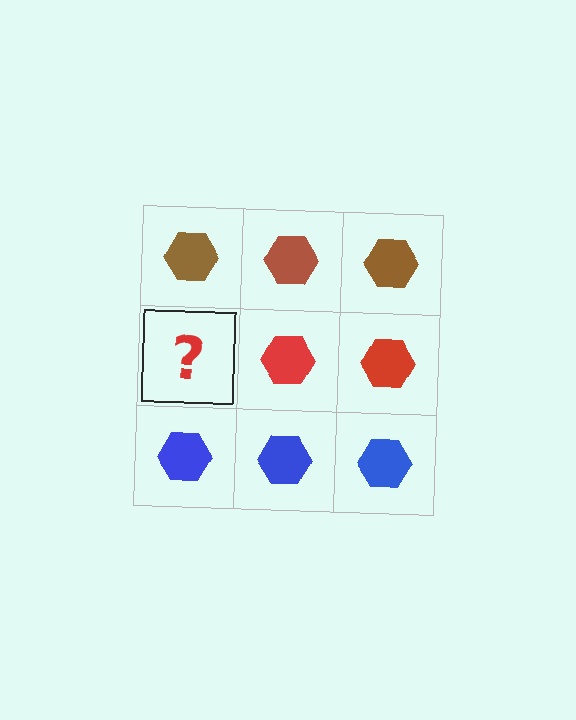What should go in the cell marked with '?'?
The missing cell should contain a red hexagon.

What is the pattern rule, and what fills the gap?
The rule is that each row has a consistent color. The gap should be filled with a red hexagon.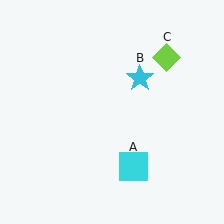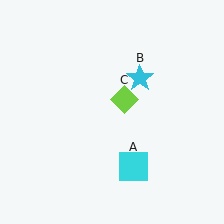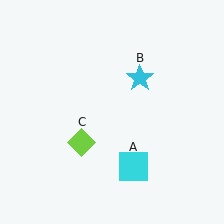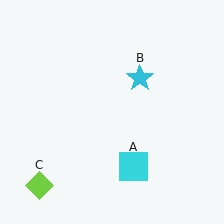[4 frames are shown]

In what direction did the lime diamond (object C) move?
The lime diamond (object C) moved down and to the left.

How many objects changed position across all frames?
1 object changed position: lime diamond (object C).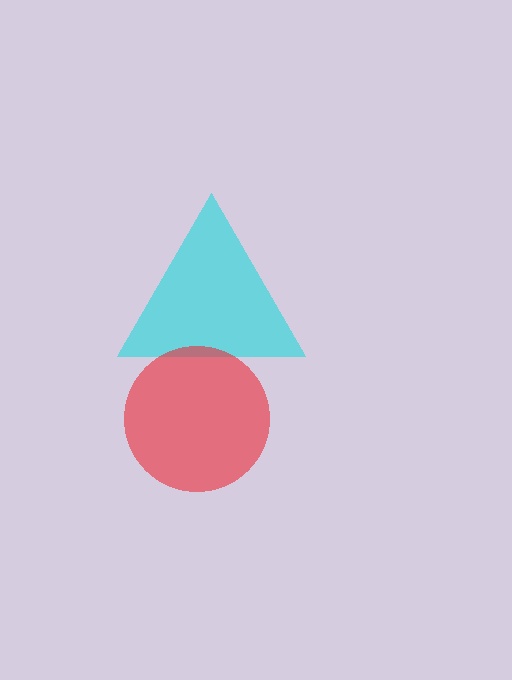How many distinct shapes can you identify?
There are 2 distinct shapes: a cyan triangle, a red circle.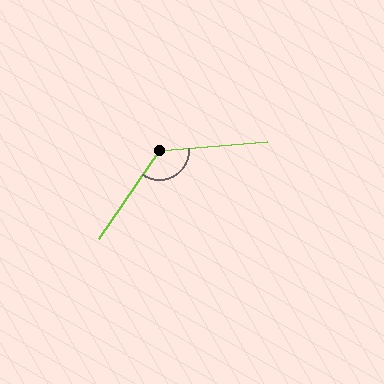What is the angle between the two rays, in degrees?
Approximately 129 degrees.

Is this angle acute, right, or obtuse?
It is obtuse.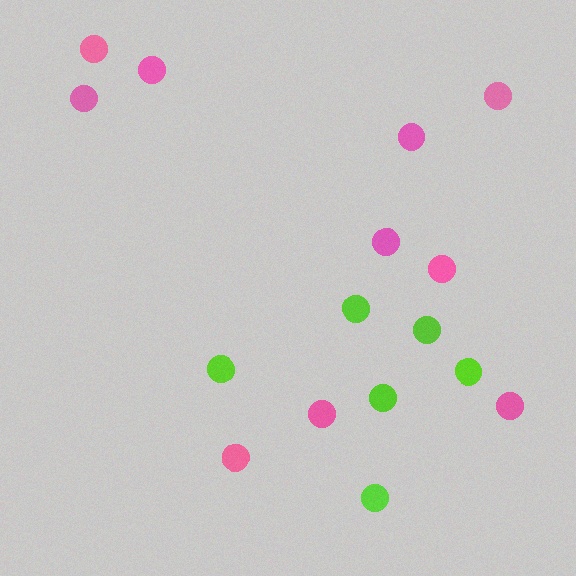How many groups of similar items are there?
There are 2 groups: one group of lime circles (6) and one group of pink circles (10).